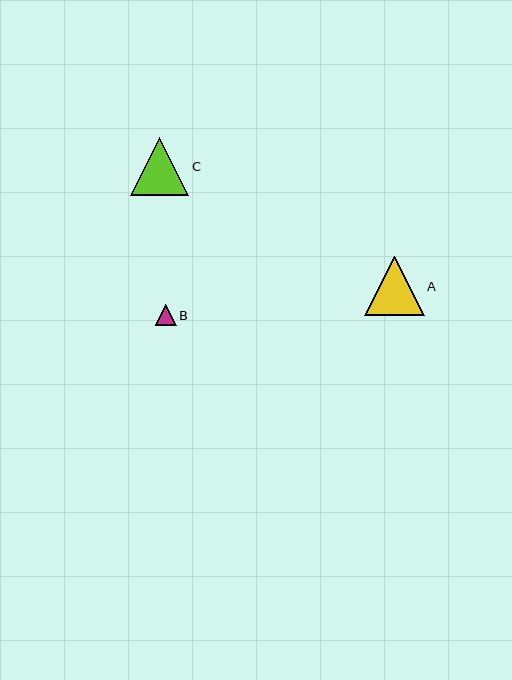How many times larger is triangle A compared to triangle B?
Triangle A is approximately 2.8 times the size of triangle B.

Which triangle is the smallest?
Triangle B is the smallest with a size of approximately 21 pixels.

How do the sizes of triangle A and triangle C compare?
Triangle A and triangle C are approximately the same size.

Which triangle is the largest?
Triangle A is the largest with a size of approximately 60 pixels.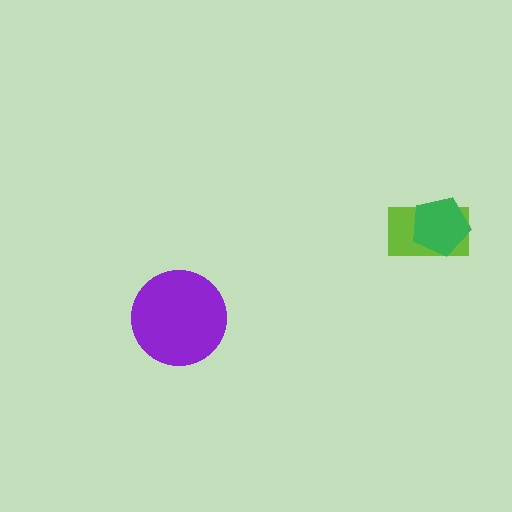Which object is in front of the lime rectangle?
The green pentagon is in front of the lime rectangle.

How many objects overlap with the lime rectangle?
1 object overlaps with the lime rectangle.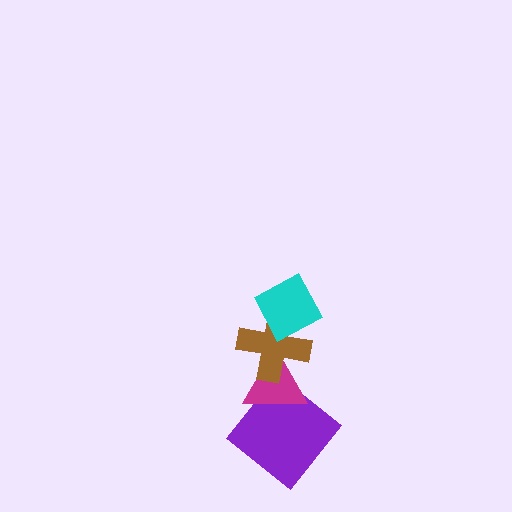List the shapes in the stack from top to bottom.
From top to bottom: the cyan diamond, the brown cross, the magenta triangle, the purple diamond.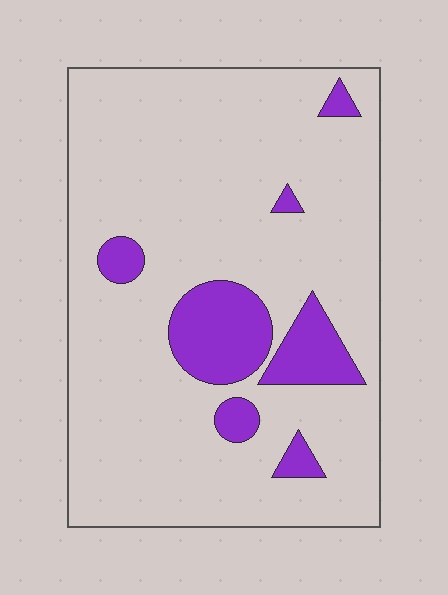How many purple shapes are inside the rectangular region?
7.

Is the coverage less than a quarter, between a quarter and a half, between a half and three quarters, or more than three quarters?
Less than a quarter.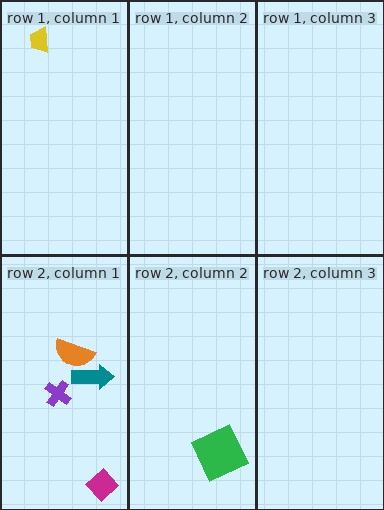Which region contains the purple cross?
The row 2, column 1 region.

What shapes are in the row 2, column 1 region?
The orange semicircle, the teal arrow, the purple cross, the magenta diamond.